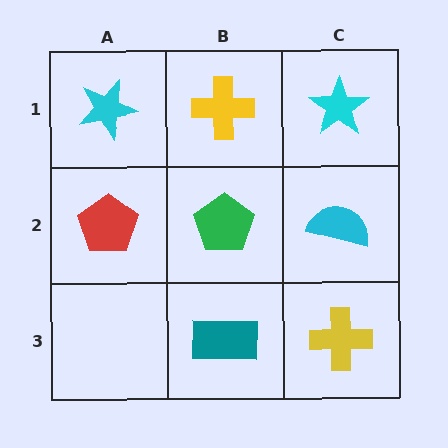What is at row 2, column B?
A green pentagon.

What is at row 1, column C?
A cyan star.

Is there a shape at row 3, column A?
No, that cell is empty.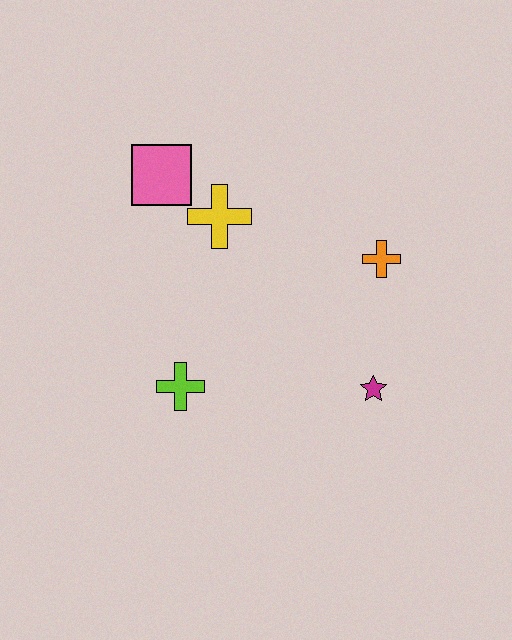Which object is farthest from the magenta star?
The pink square is farthest from the magenta star.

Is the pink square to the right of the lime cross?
No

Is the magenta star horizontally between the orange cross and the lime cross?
Yes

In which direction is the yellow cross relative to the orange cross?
The yellow cross is to the left of the orange cross.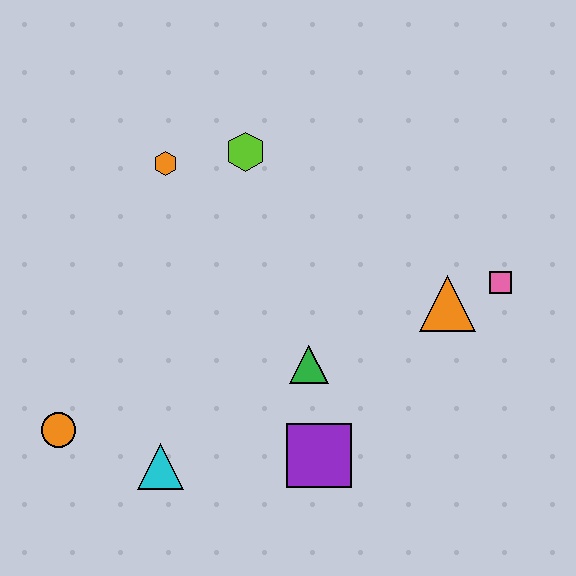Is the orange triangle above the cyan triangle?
Yes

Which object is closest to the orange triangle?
The pink square is closest to the orange triangle.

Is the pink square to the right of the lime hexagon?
Yes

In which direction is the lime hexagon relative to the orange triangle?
The lime hexagon is to the left of the orange triangle.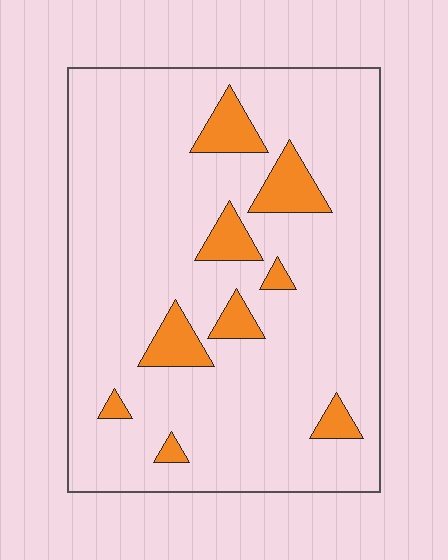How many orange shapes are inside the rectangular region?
9.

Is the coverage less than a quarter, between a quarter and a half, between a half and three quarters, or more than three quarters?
Less than a quarter.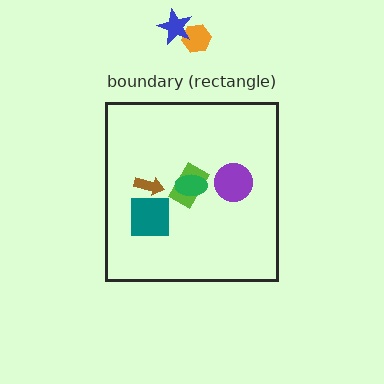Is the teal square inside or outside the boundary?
Inside.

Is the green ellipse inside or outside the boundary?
Inside.